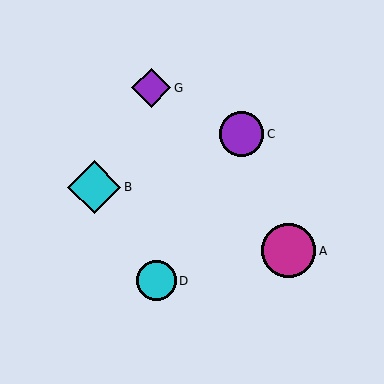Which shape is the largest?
The magenta circle (labeled A) is the largest.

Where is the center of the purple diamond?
The center of the purple diamond is at (151, 88).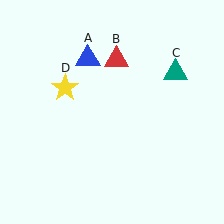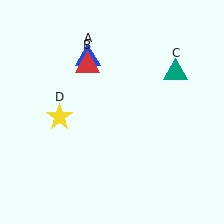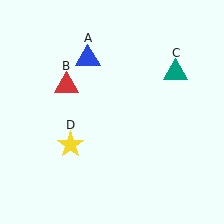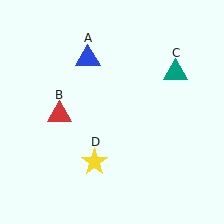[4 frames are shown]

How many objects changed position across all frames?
2 objects changed position: red triangle (object B), yellow star (object D).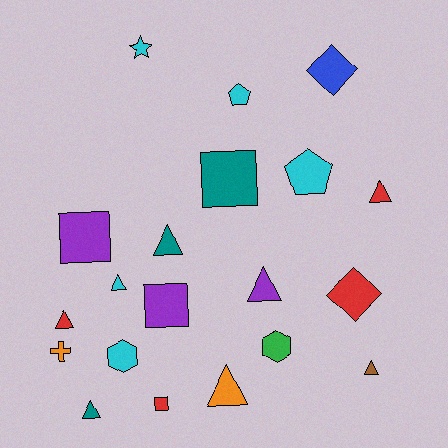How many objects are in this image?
There are 20 objects.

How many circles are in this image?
There are no circles.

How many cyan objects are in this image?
There are 5 cyan objects.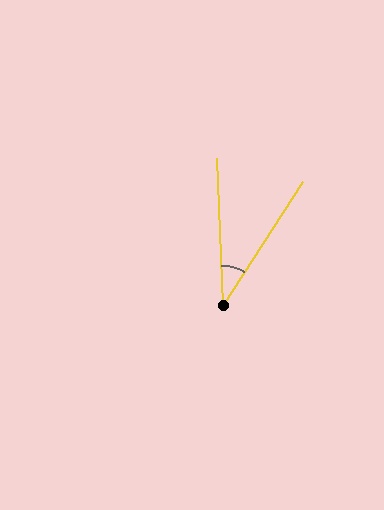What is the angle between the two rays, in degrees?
Approximately 35 degrees.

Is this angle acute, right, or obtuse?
It is acute.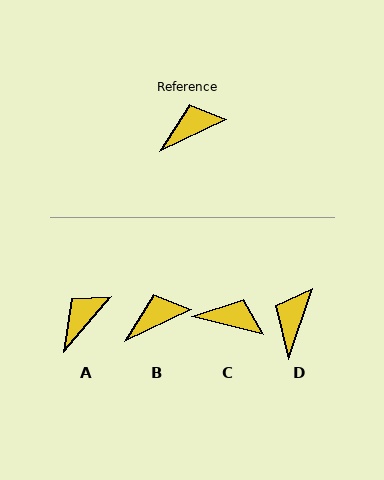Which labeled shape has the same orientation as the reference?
B.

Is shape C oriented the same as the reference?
No, it is off by about 40 degrees.